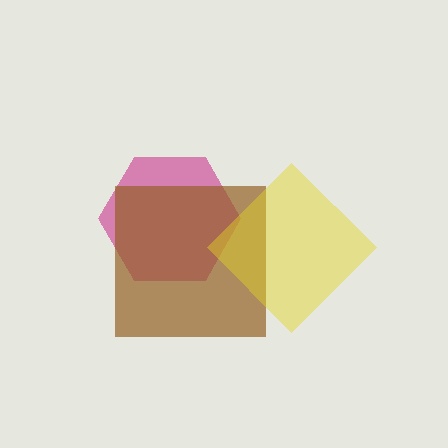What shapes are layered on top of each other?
The layered shapes are: a magenta hexagon, a brown square, a yellow diamond.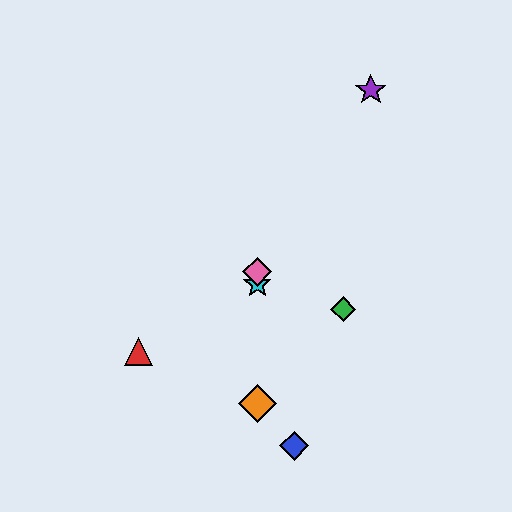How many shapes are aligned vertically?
4 shapes (the yellow star, the orange diamond, the cyan star, the pink diamond) are aligned vertically.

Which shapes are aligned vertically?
The yellow star, the orange diamond, the cyan star, the pink diamond are aligned vertically.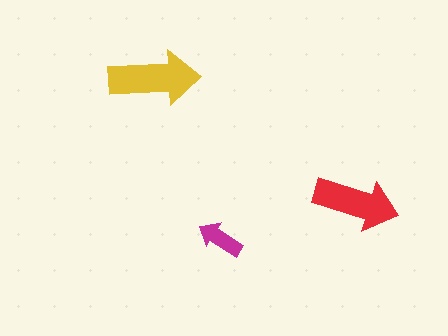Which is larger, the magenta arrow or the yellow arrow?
The yellow one.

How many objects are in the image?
There are 3 objects in the image.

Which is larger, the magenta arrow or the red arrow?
The red one.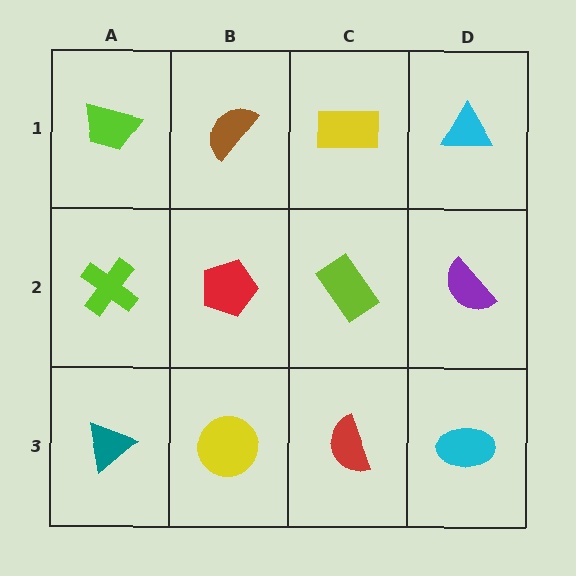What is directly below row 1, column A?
A lime cross.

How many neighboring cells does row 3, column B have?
3.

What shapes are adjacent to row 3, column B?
A red pentagon (row 2, column B), a teal triangle (row 3, column A), a red semicircle (row 3, column C).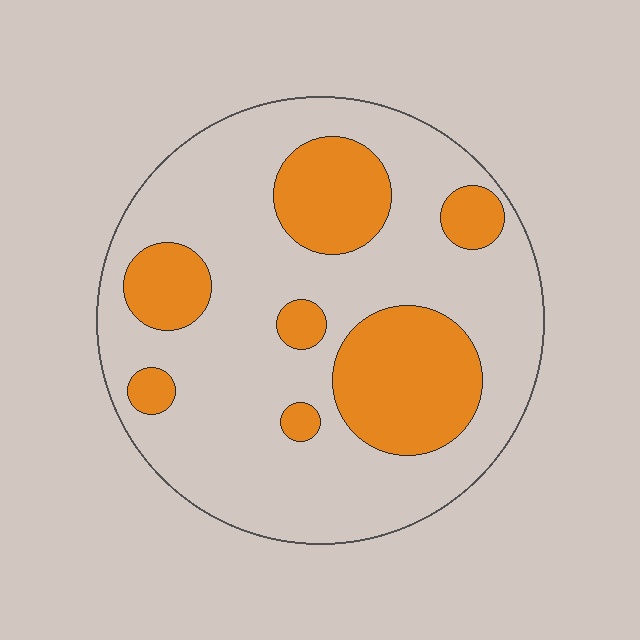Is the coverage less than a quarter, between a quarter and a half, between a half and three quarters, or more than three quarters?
Between a quarter and a half.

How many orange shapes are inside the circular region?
7.